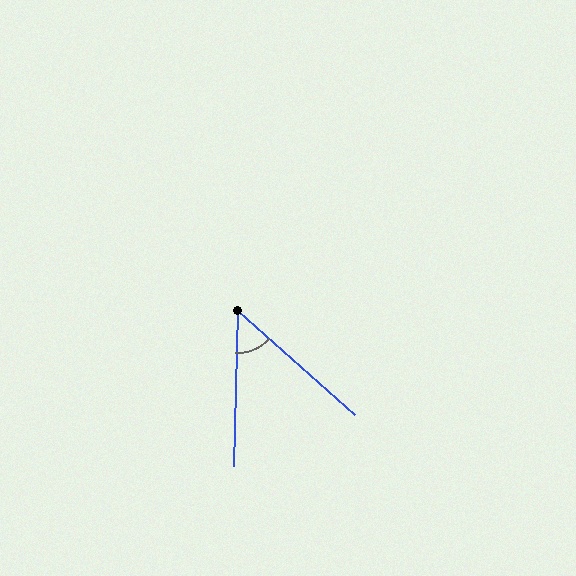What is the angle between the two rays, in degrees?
Approximately 50 degrees.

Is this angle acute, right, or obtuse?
It is acute.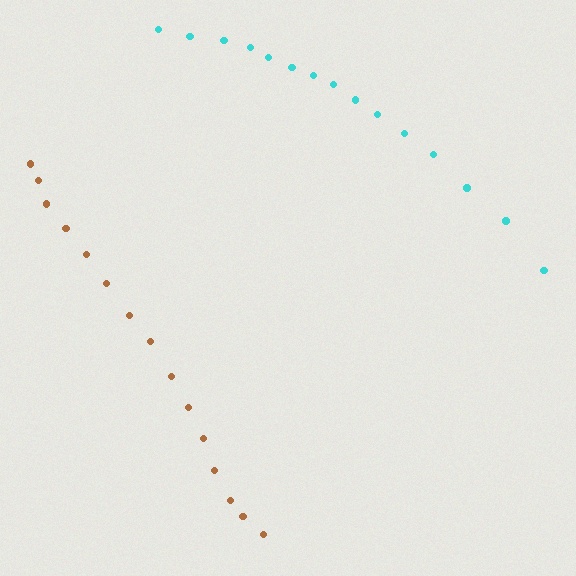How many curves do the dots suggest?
There are 2 distinct paths.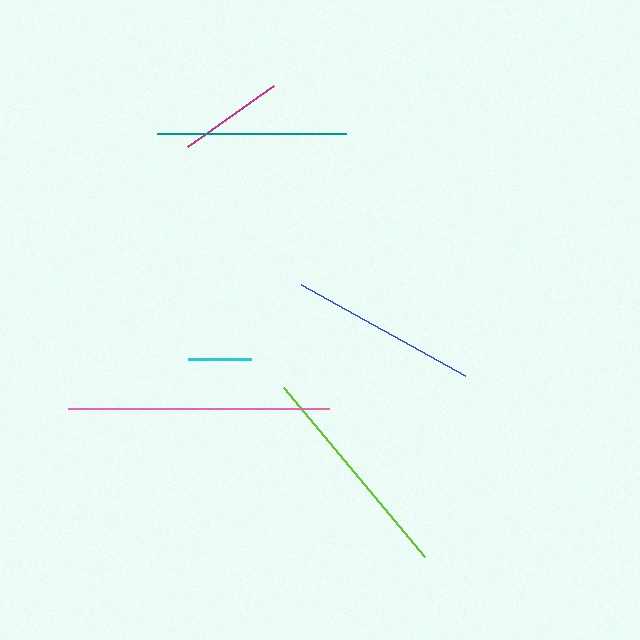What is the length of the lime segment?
The lime segment is approximately 220 pixels long.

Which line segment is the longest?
The pink line is the longest at approximately 261 pixels.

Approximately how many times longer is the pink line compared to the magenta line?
The pink line is approximately 2.5 times the length of the magenta line.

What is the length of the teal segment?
The teal segment is approximately 188 pixels long.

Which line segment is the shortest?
The cyan line is the shortest at approximately 64 pixels.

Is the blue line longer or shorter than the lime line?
The lime line is longer than the blue line.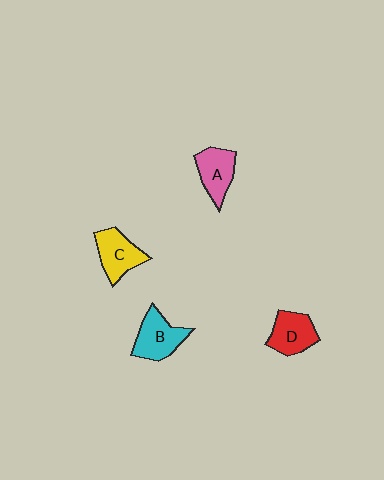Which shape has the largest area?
Shape B (cyan).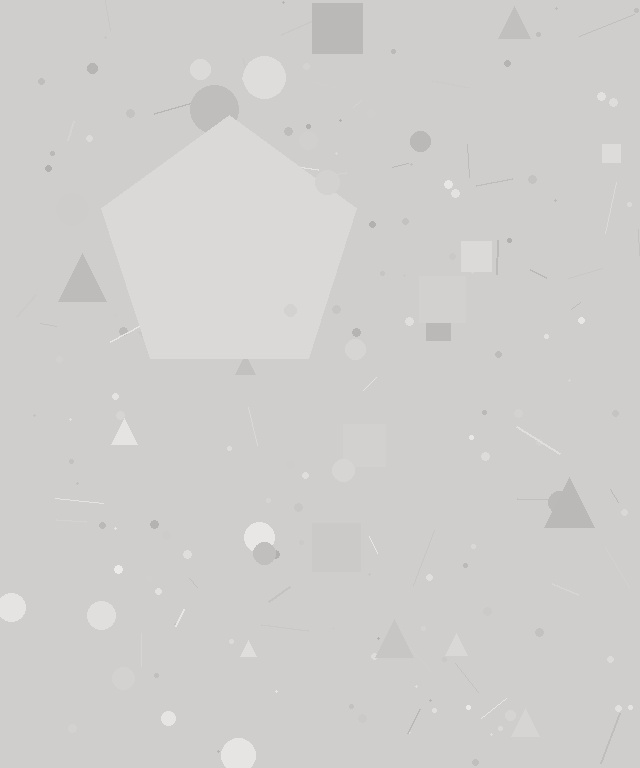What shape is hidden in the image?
A pentagon is hidden in the image.